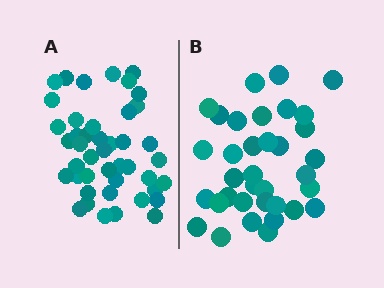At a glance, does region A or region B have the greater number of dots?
Region A (the left region) has more dots.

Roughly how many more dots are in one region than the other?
Region A has roughly 8 or so more dots than region B.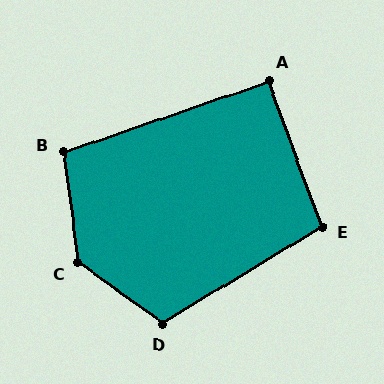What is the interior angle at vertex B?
Approximately 102 degrees (obtuse).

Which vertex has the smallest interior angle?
A, at approximately 91 degrees.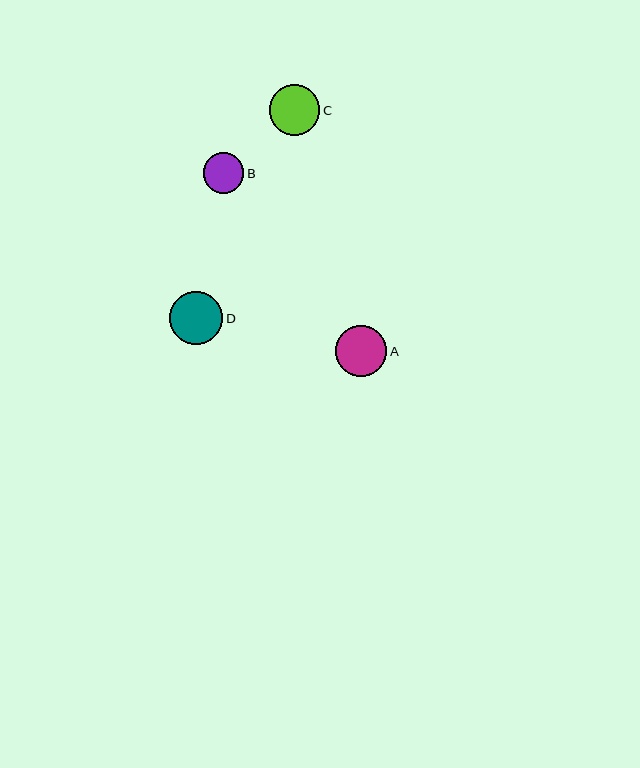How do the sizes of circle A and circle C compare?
Circle A and circle C are approximately the same size.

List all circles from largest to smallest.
From largest to smallest: D, A, C, B.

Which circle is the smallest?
Circle B is the smallest with a size of approximately 41 pixels.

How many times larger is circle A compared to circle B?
Circle A is approximately 1.3 times the size of circle B.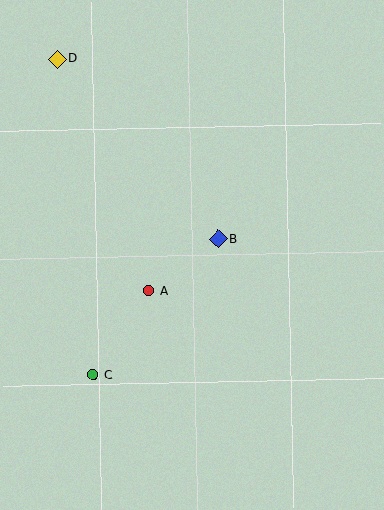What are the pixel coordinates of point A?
Point A is at (148, 291).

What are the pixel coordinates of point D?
Point D is at (57, 59).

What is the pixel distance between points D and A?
The distance between D and A is 249 pixels.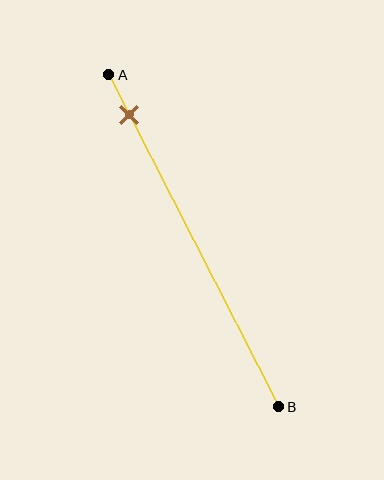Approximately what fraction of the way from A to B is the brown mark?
The brown mark is approximately 10% of the way from A to B.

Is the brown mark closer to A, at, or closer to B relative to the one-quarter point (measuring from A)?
The brown mark is closer to point A than the one-quarter point of segment AB.